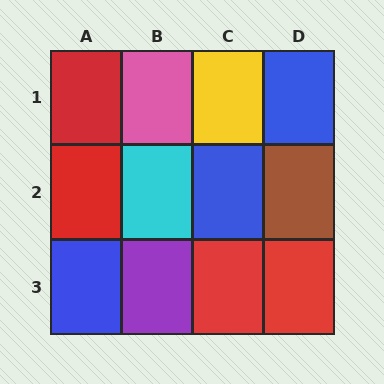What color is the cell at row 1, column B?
Pink.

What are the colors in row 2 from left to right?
Red, cyan, blue, brown.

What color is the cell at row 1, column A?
Red.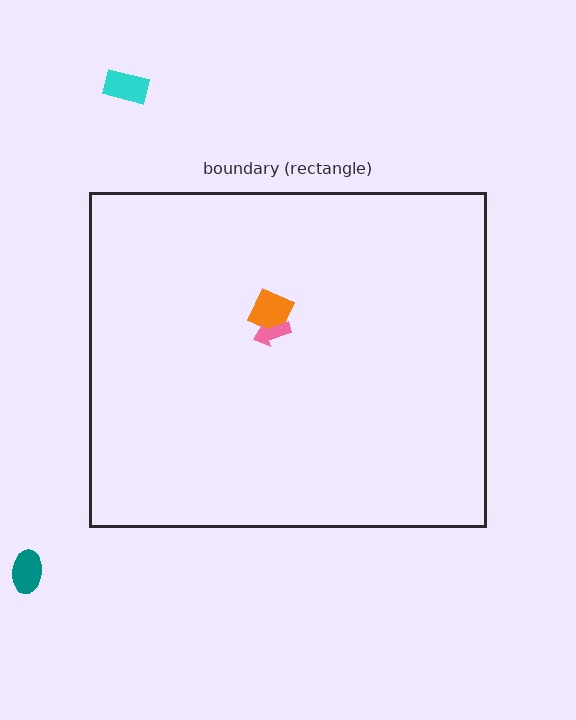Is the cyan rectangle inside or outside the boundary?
Outside.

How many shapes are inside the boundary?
2 inside, 2 outside.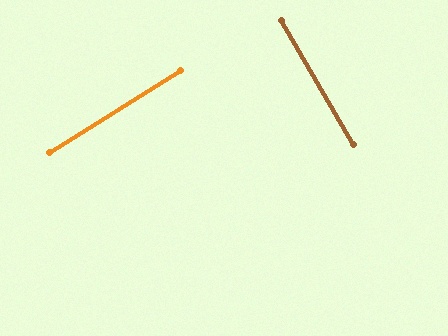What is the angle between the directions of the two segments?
Approximately 88 degrees.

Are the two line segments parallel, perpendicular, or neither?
Perpendicular — they meet at approximately 88°.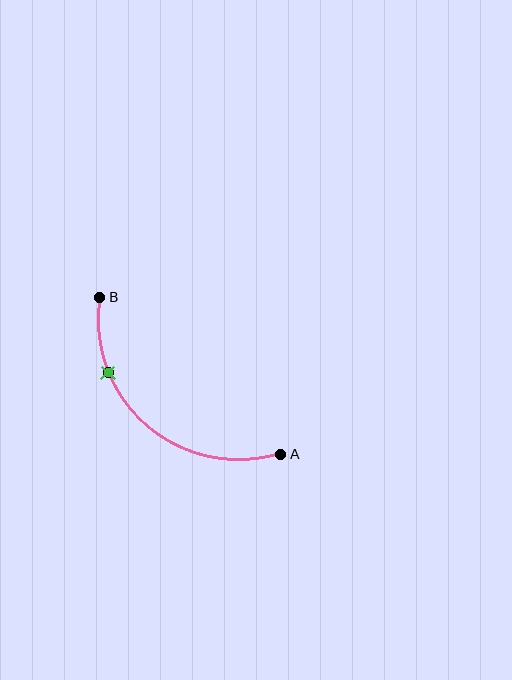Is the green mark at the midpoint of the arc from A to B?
No. The green mark lies on the arc but is closer to endpoint B. The arc midpoint would be at the point on the curve equidistant along the arc from both A and B.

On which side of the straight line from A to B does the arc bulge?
The arc bulges below and to the left of the straight line connecting A and B.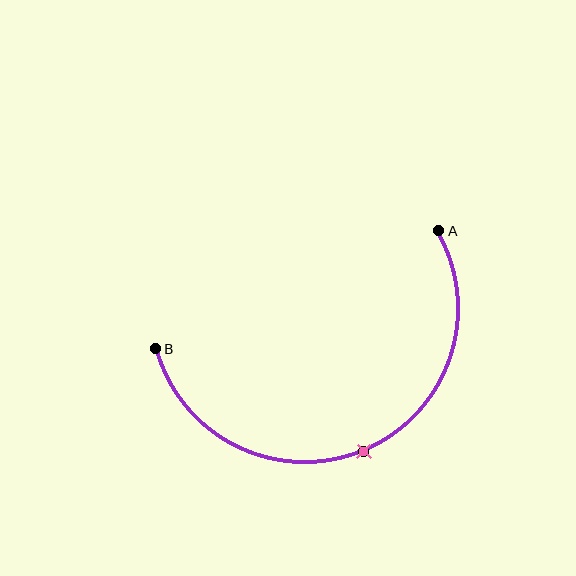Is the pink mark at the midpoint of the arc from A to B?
Yes. The pink mark lies on the arc at equal arc-length from both A and B — it is the arc midpoint.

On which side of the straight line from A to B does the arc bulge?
The arc bulges below the straight line connecting A and B.